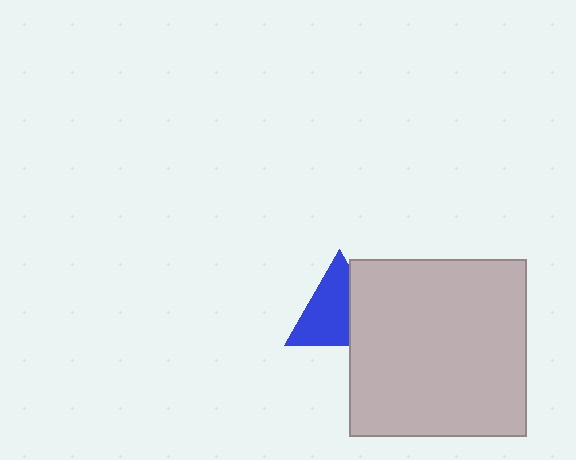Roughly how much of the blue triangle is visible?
Most of it is visible (roughly 66%).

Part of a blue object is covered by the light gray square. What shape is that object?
It is a triangle.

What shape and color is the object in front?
The object in front is a light gray square.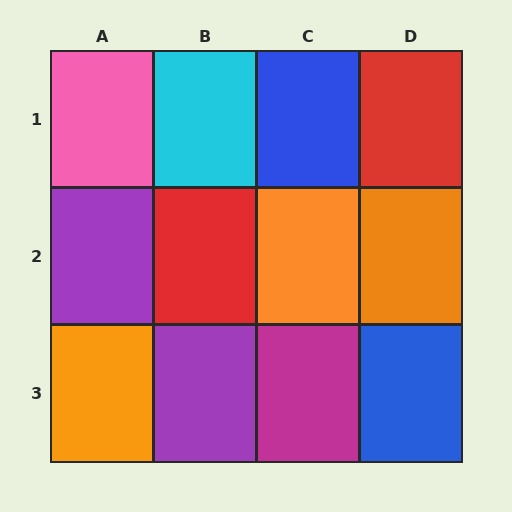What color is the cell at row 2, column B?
Red.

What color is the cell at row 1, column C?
Blue.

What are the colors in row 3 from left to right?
Orange, purple, magenta, blue.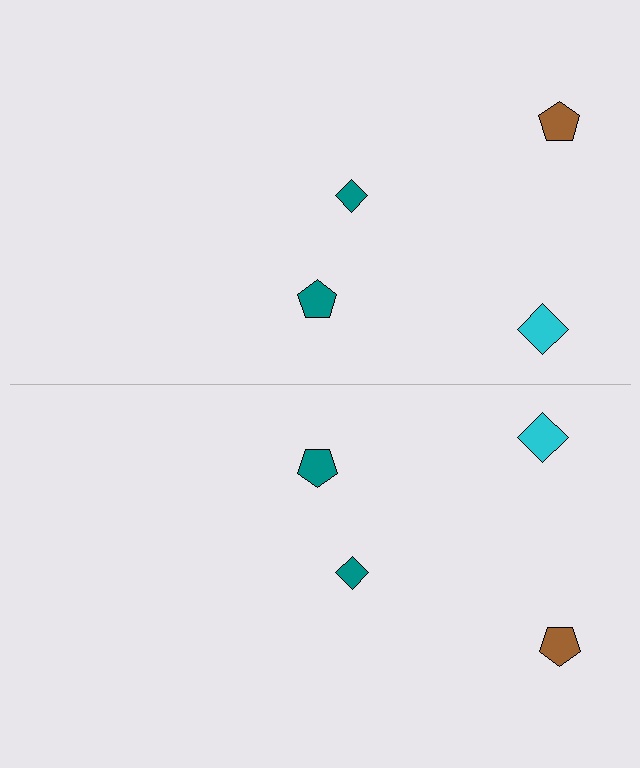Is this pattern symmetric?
Yes, this pattern has bilateral (reflection) symmetry.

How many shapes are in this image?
There are 8 shapes in this image.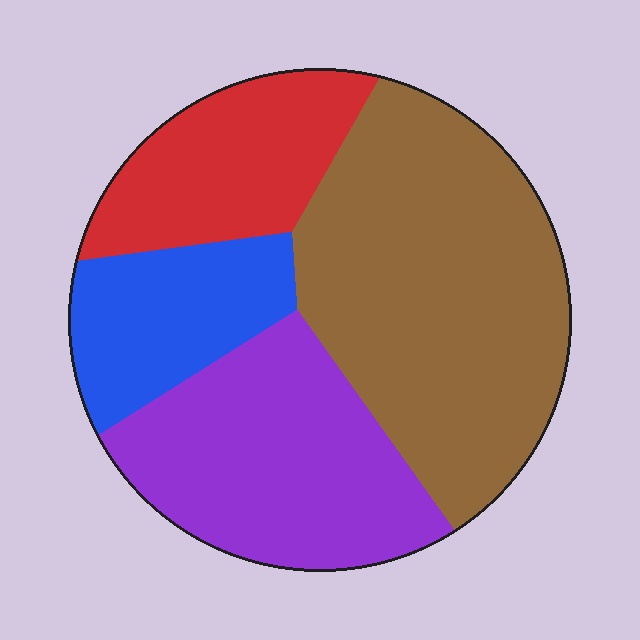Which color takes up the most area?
Brown, at roughly 40%.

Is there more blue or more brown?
Brown.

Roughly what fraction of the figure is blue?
Blue covers about 15% of the figure.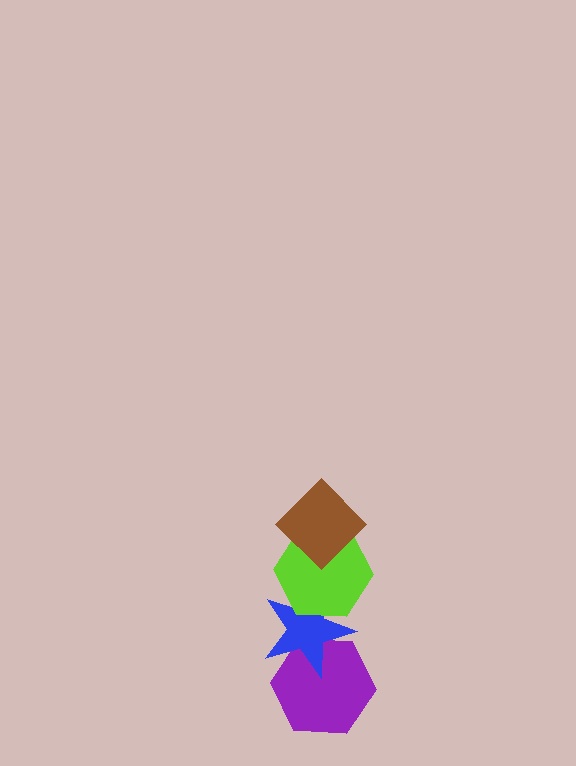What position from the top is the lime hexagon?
The lime hexagon is 2nd from the top.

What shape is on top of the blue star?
The lime hexagon is on top of the blue star.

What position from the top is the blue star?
The blue star is 3rd from the top.